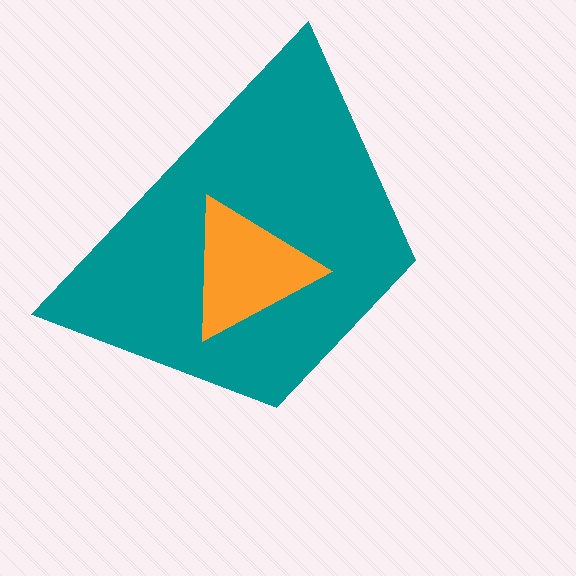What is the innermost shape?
The orange triangle.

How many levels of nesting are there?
2.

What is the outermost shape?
The teal trapezoid.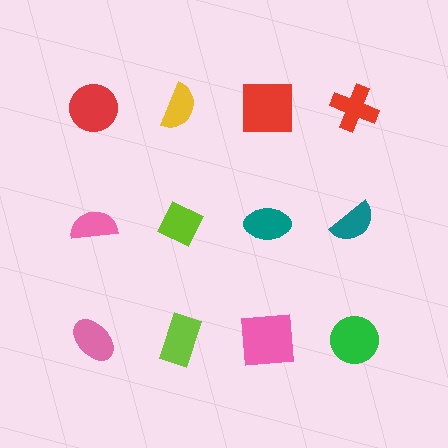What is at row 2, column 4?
A teal semicircle.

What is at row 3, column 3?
A pink square.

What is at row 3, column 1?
A pink ellipse.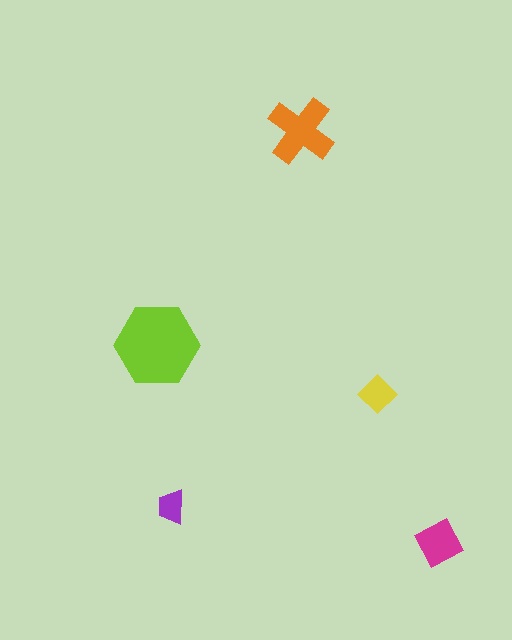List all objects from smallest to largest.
The purple trapezoid, the yellow diamond, the magenta diamond, the orange cross, the lime hexagon.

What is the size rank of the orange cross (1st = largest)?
2nd.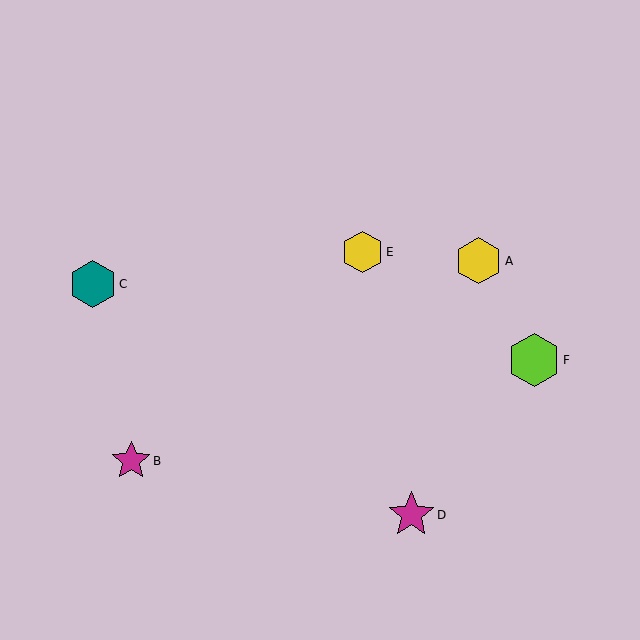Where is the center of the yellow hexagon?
The center of the yellow hexagon is at (479, 261).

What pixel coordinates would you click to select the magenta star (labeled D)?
Click at (411, 515) to select the magenta star D.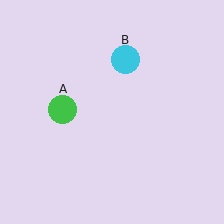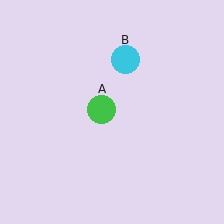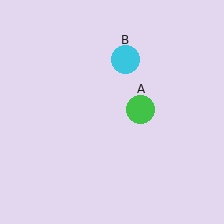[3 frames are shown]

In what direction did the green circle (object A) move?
The green circle (object A) moved right.